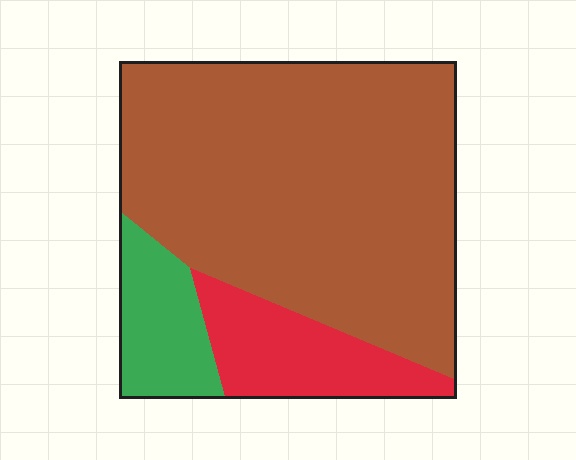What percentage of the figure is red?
Red takes up less than a sixth of the figure.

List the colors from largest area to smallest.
From largest to smallest: brown, red, green.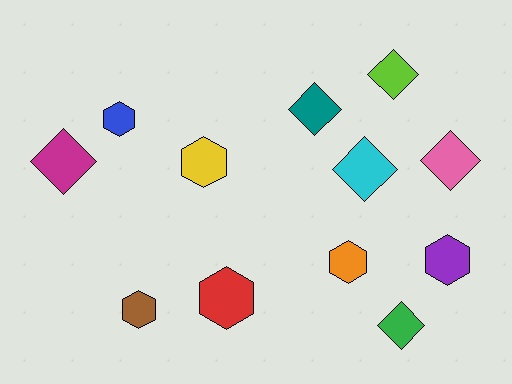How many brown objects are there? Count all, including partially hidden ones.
There is 1 brown object.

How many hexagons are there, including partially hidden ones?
There are 6 hexagons.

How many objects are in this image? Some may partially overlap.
There are 12 objects.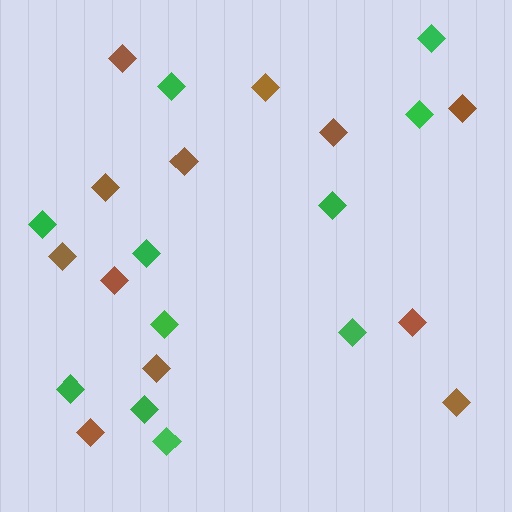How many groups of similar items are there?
There are 2 groups: one group of brown diamonds (12) and one group of green diamonds (11).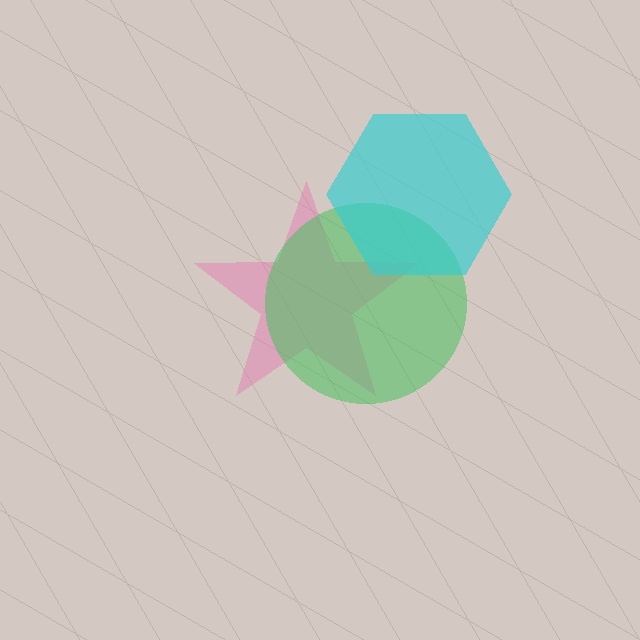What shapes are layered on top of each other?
The layered shapes are: a pink star, a green circle, a cyan hexagon.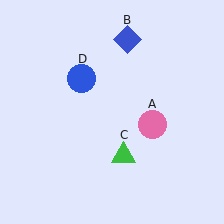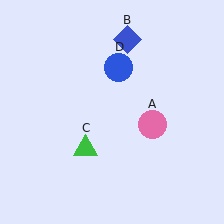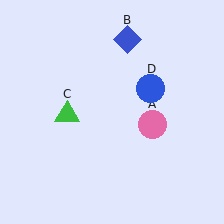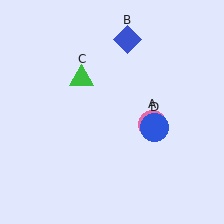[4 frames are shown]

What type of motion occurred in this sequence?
The green triangle (object C), blue circle (object D) rotated clockwise around the center of the scene.